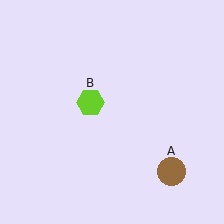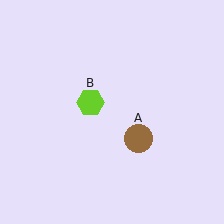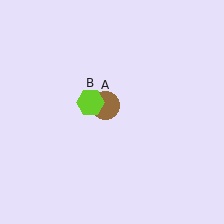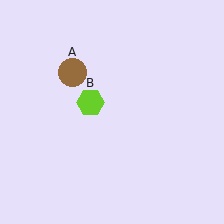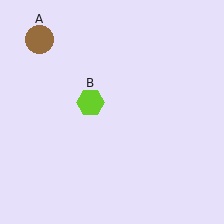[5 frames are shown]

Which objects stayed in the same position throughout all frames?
Lime hexagon (object B) remained stationary.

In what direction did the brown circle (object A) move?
The brown circle (object A) moved up and to the left.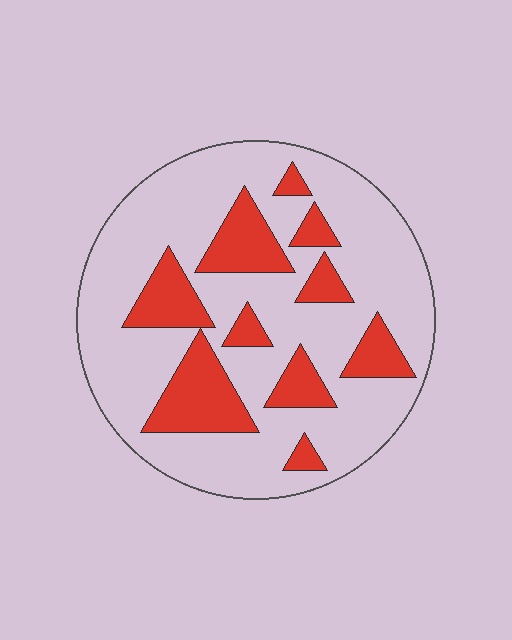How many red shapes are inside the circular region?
10.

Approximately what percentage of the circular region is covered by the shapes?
Approximately 25%.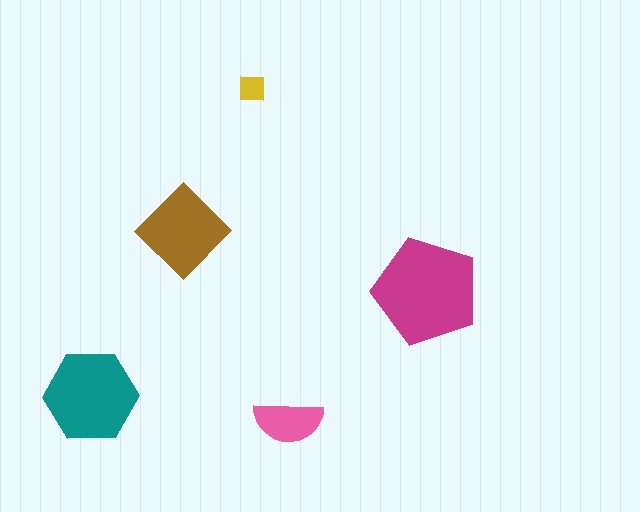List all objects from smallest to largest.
The yellow square, the pink semicircle, the brown diamond, the teal hexagon, the magenta pentagon.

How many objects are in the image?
There are 5 objects in the image.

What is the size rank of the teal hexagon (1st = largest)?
2nd.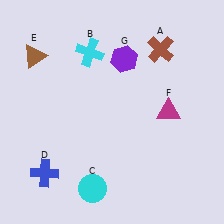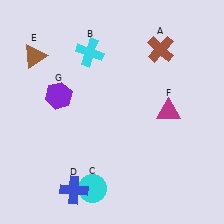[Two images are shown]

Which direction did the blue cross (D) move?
The blue cross (D) moved right.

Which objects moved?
The objects that moved are: the blue cross (D), the purple hexagon (G).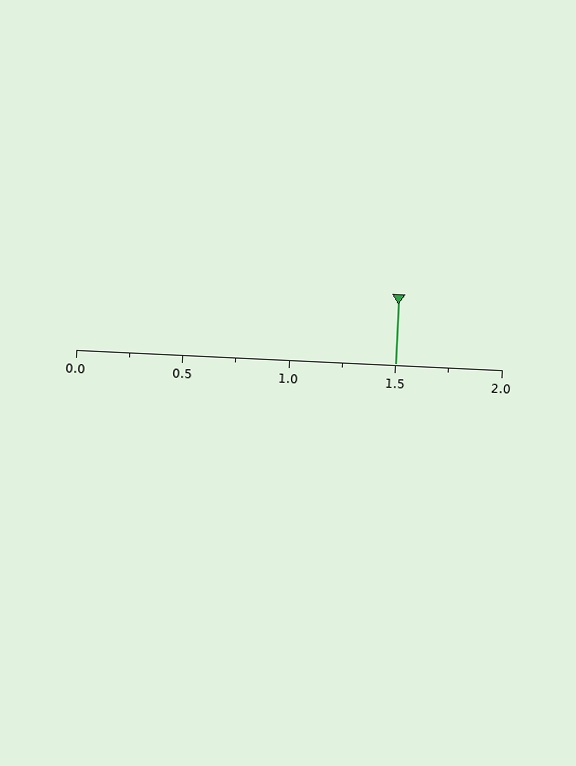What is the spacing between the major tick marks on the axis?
The major ticks are spaced 0.5 apart.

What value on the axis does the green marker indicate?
The marker indicates approximately 1.5.